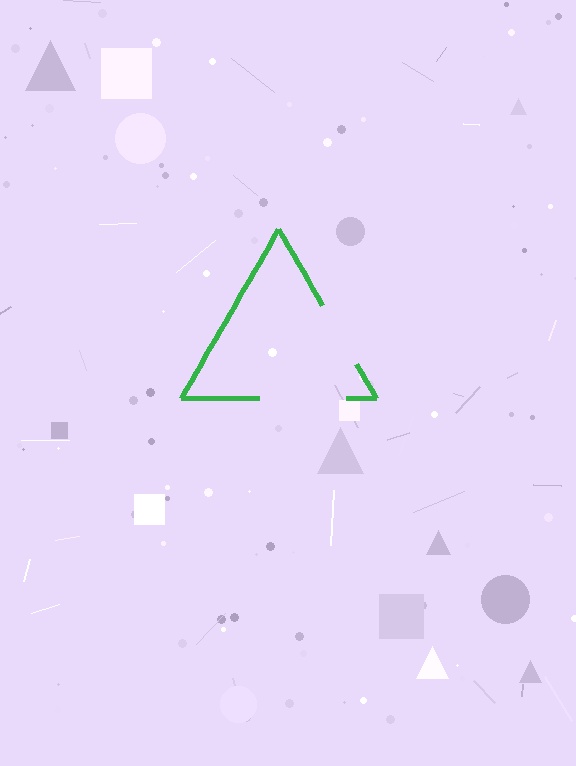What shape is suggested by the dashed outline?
The dashed outline suggests a triangle.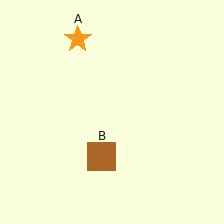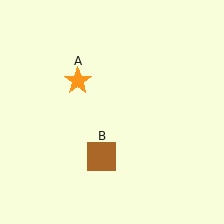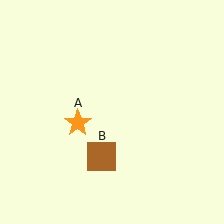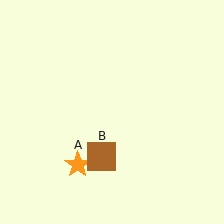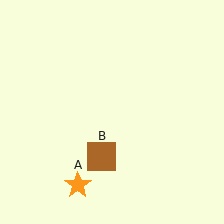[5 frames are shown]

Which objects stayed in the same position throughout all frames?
Brown square (object B) remained stationary.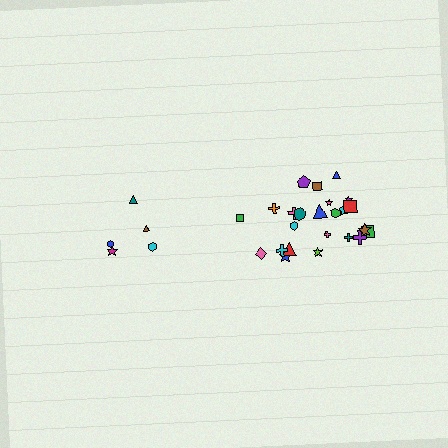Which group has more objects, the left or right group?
The right group.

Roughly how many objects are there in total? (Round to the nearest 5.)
Roughly 30 objects in total.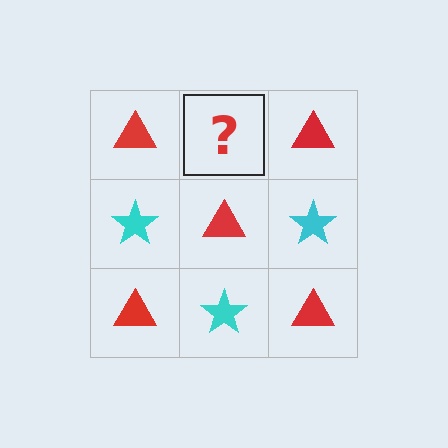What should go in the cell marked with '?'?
The missing cell should contain a cyan star.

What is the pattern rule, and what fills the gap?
The rule is that it alternates red triangle and cyan star in a checkerboard pattern. The gap should be filled with a cyan star.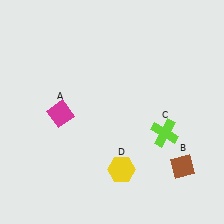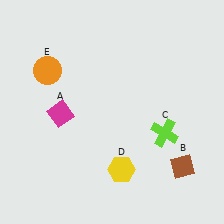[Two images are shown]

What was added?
An orange circle (E) was added in Image 2.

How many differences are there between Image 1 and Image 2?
There is 1 difference between the two images.